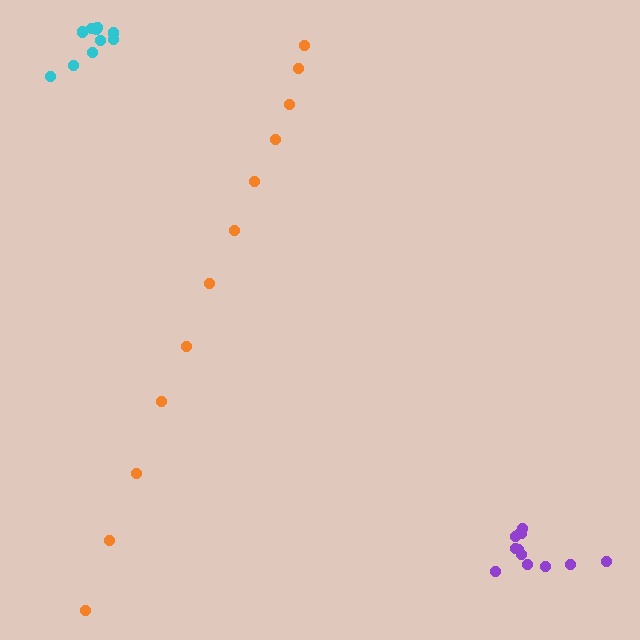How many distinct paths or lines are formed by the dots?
There are 3 distinct paths.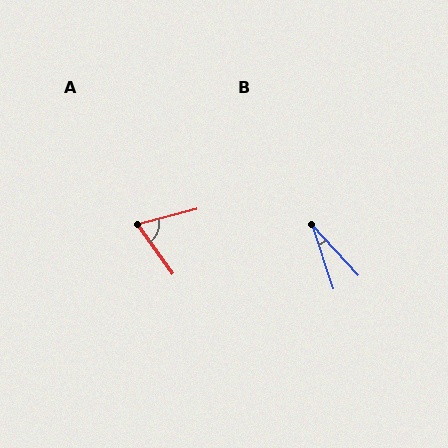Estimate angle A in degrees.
Approximately 70 degrees.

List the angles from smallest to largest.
B (24°), A (70°).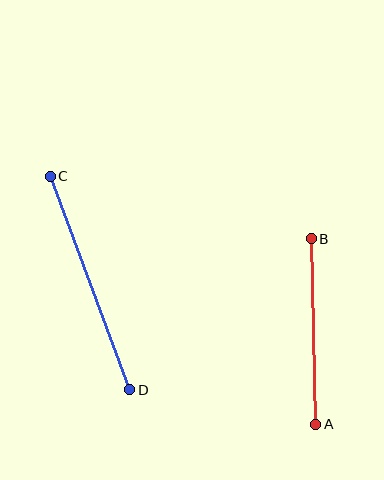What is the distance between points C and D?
The distance is approximately 228 pixels.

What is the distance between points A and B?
The distance is approximately 186 pixels.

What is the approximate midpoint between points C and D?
The midpoint is at approximately (90, 283) pixels.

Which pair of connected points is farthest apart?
Points C and D are farthest apart.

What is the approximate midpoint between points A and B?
The midpoint is at approximately (313, 331) pixels.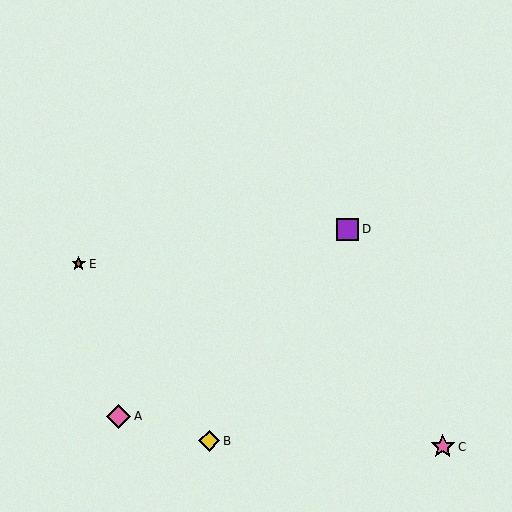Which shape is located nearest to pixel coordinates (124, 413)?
The pink diamond (labeled A) at (119, 416) is nearest to that location.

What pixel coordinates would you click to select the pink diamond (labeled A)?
Click at (119, 416) to select the pink diamond A.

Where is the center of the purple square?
The center of the purple square is at (348, 229).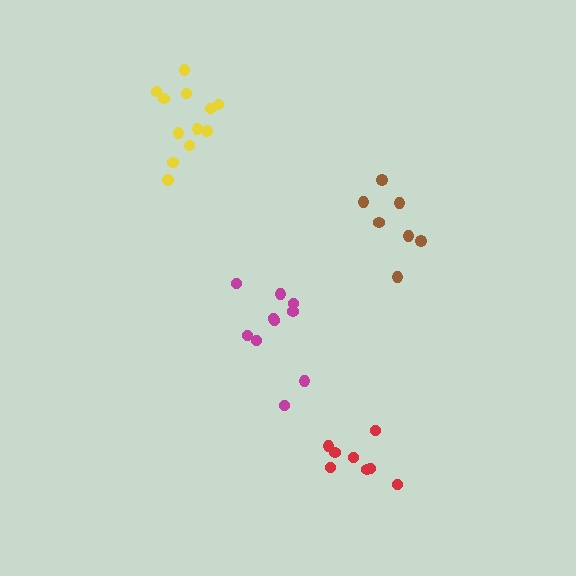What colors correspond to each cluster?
The clusters are colored: yellow, magenta, red, brown.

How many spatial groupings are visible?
There are 4 spatial groupings.